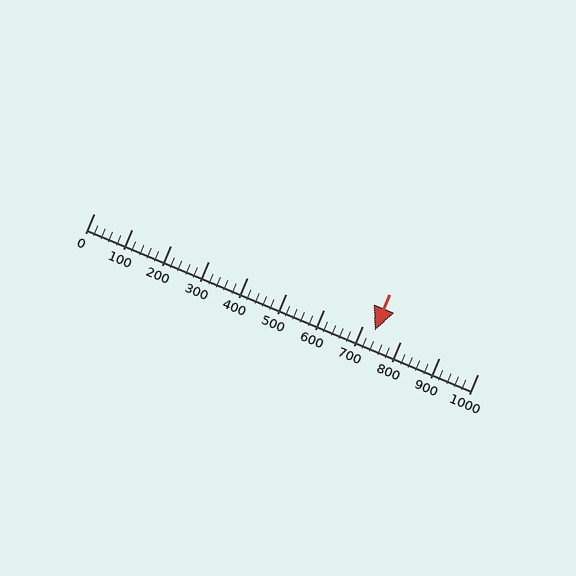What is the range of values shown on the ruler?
The ruler shows values from 0 to 1000.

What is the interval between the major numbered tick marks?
The major tick marks are spaced 100 units apart.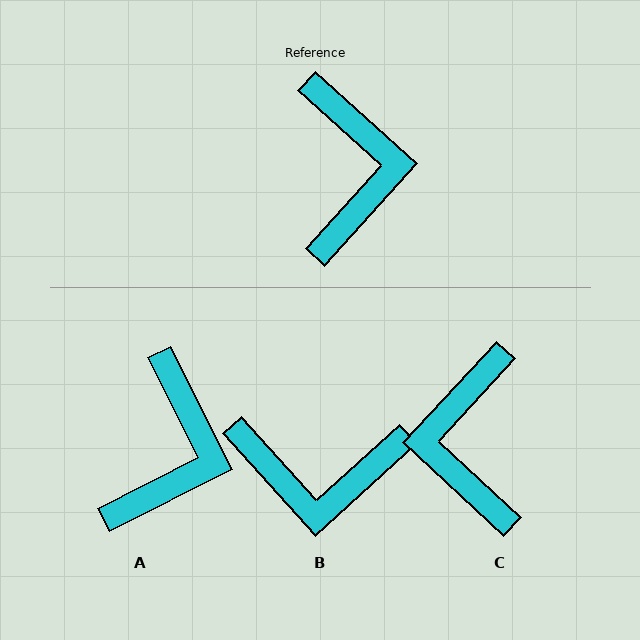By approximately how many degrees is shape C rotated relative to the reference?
Approximately 180 degrees counter-clockwise.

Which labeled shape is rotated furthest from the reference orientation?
C, about 180 degrees away.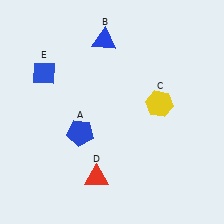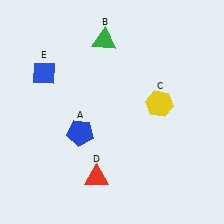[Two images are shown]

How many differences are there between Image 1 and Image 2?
There is 1 difference between the two images.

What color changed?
The triangle (B) changed from blue in Image 1 to green in Image 2.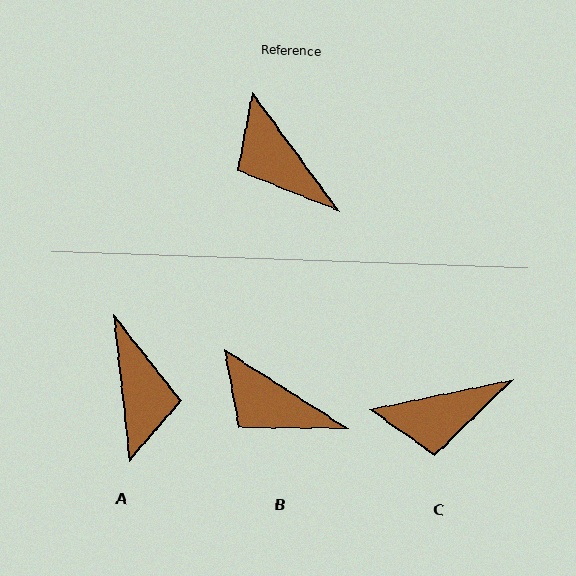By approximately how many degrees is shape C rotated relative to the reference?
Approximately 66 degrees counter-clockwise.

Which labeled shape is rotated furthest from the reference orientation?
A, about 150 degrees away.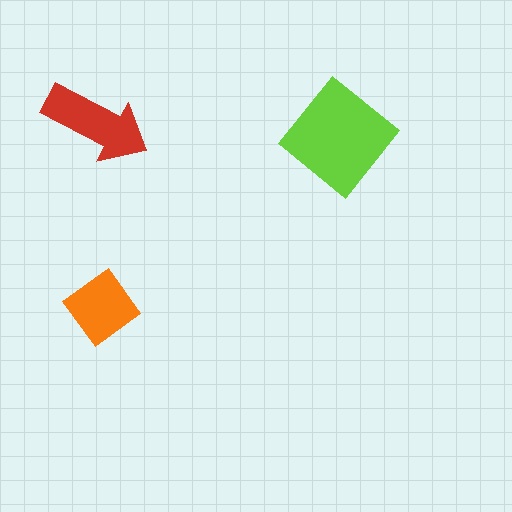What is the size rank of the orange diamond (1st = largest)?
3rd.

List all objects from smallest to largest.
The orange diamond, the red arrow, the lime diamond.